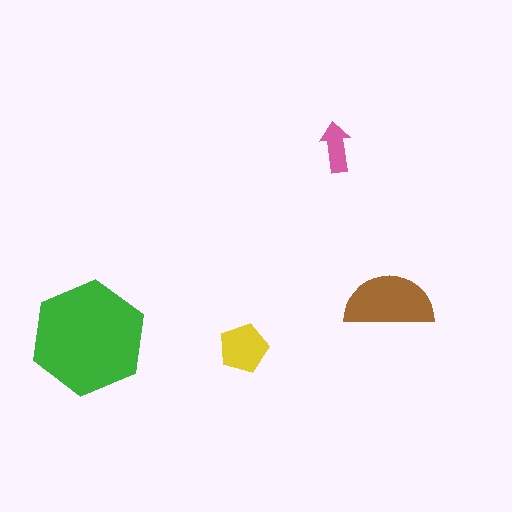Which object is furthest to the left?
The green hexagon is leftmost.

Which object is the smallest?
The pink arrow.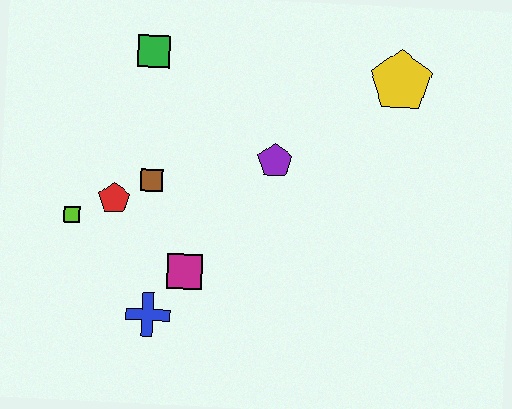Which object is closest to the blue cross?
The magenta square is closest to the blue cross.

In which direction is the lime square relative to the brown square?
The lime square is to the left of the brown square.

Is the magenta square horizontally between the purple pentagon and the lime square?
Yes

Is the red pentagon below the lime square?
No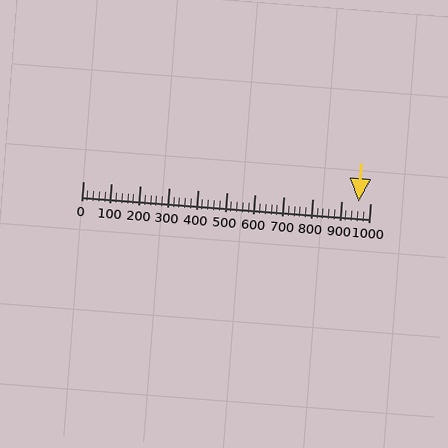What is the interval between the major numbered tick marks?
The major tick marks are spaced 100 units apart.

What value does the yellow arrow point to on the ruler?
The yellow arrow points to approximately 960.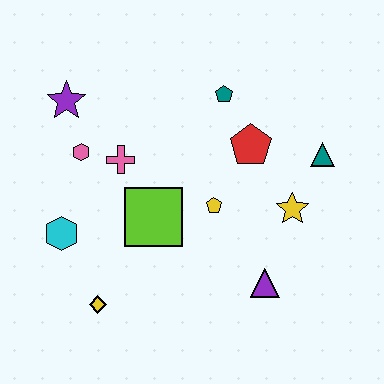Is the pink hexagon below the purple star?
Yes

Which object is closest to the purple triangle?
The yellow star is closest to the purple triangle.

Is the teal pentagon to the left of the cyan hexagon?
No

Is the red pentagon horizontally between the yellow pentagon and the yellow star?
Yes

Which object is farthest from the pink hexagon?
The teal triangle is farthest from the pink hexagon.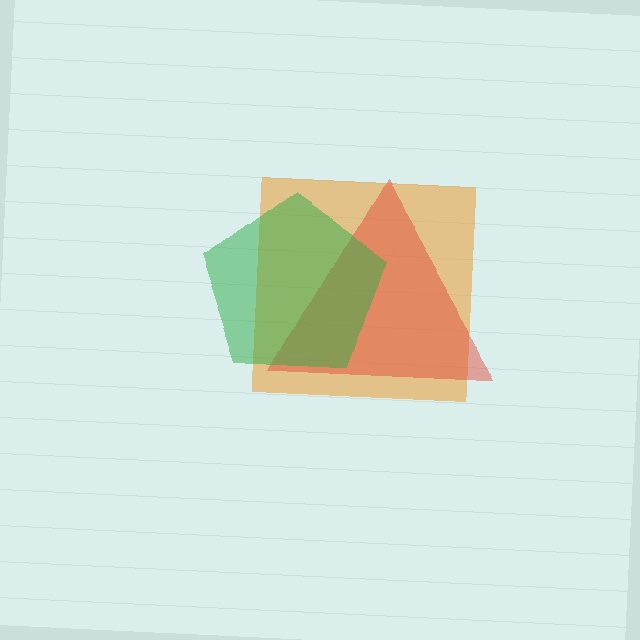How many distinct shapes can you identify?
There are 3 distinct shapes: an orange square, a red triangle, a green pentagon.